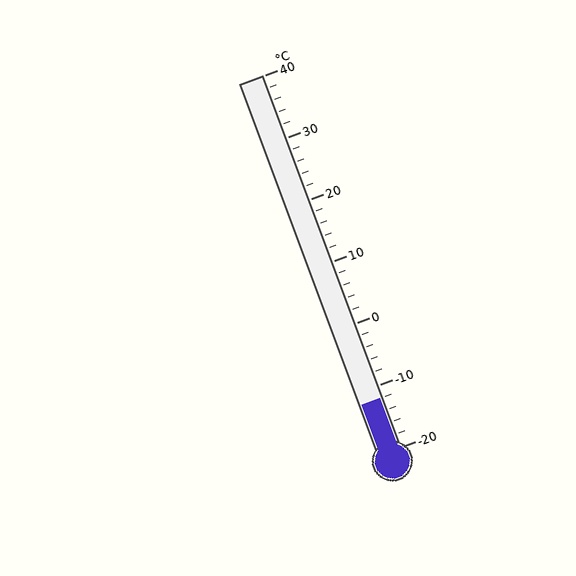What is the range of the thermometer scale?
The thermometer scale ranges from -20°C to 40°C.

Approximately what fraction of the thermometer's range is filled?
The thermometer is filled to approximately 15% of its range.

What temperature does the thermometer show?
The thermometer shows approximately -12°C.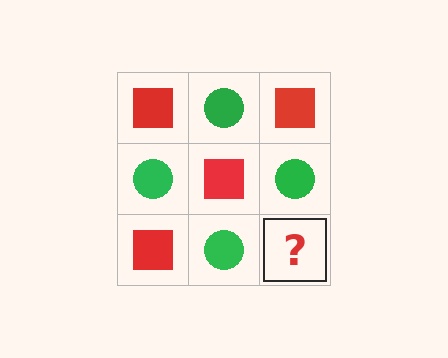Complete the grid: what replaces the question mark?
The question mark should be replaced with a red square.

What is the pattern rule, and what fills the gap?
The rule is that it alternates red square and green circle in a checkerboard pattern. The gap should be filled with a red square.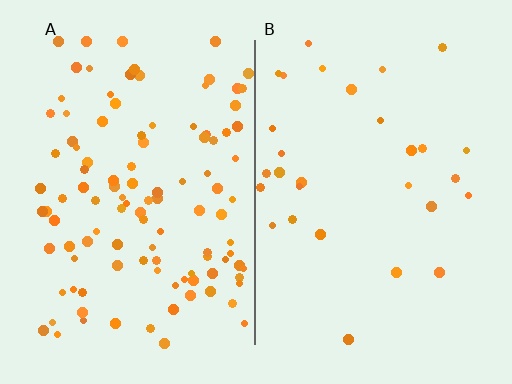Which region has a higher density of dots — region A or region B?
A (the left).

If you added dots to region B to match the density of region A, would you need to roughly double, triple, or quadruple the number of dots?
Approximately quadruple.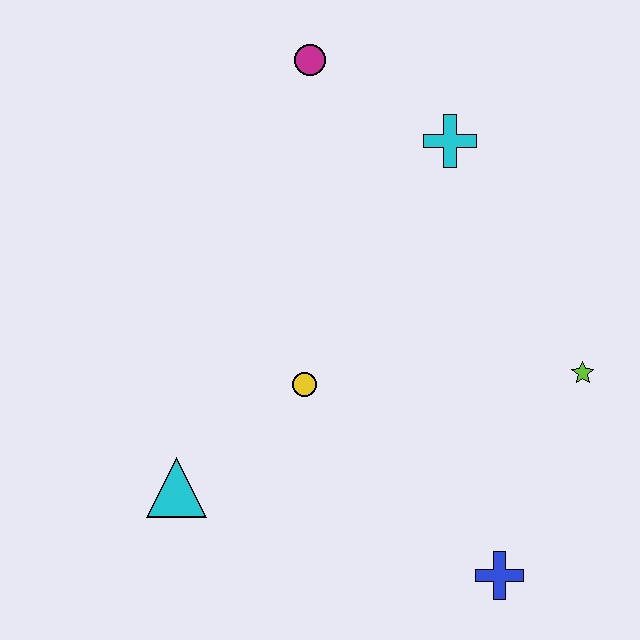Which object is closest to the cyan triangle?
The yellow circle is closest to the cyan triangle.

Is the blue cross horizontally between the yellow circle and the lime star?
Yes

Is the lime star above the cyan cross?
No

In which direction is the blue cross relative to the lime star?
The blue cross is below the lime star.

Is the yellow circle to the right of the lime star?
No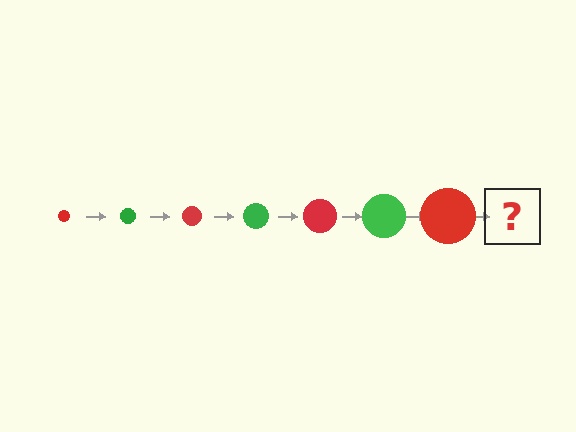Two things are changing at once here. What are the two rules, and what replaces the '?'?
The two rules are that the circle grows larger each step and the color cycles through red and green. The '?' should be a green circle, larger than the previous one.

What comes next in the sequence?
The next element should be a green circle, larger than the previous one.